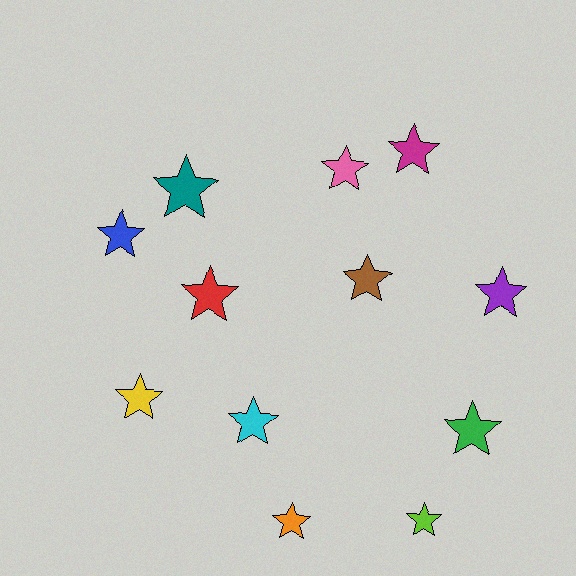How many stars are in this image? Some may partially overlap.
There are 12 stars.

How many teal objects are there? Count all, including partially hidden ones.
There is 1 teal object.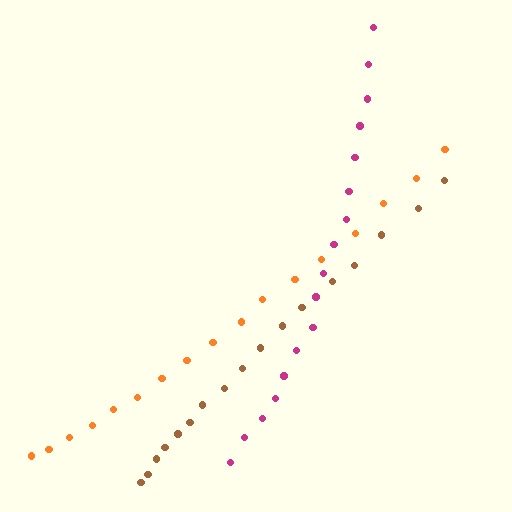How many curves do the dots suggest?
There are 3 distinct paths.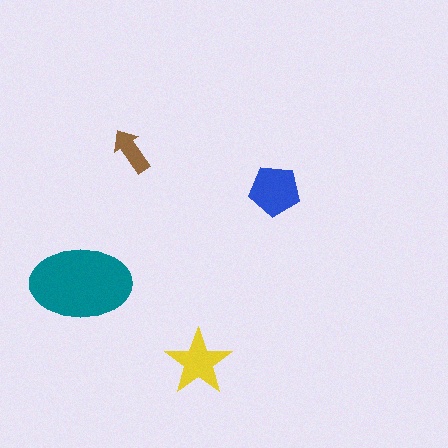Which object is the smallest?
The brown arrow.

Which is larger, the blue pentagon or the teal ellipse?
The teal ellipse.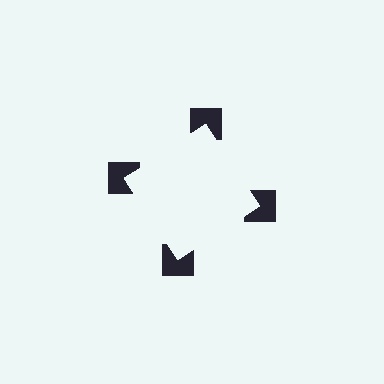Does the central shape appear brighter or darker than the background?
It typically appears slightly brighter than the background, even though no actual brightness change is drawn.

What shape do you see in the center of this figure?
An illusory square — its edges are inferred from the aligned wedge cuts in the notched squares, not physically drawn.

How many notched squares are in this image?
There are 4 — one at each vertex of the illusory square.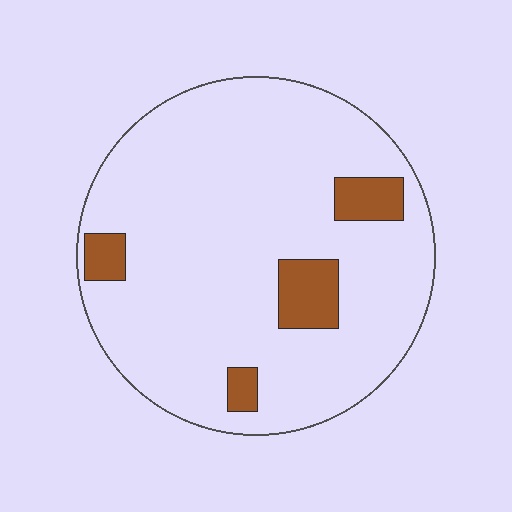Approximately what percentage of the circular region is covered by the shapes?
Approximately 10%.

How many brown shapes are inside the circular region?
4.